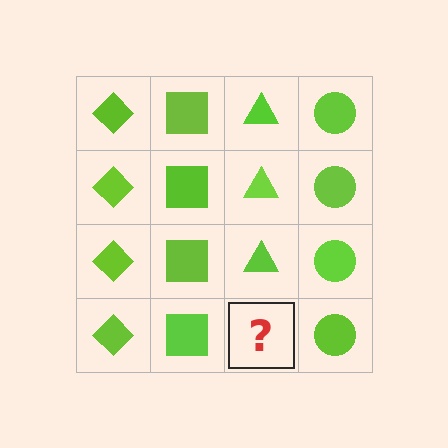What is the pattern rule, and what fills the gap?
The rule is that each column has a consistent shape. The gap should be filled with a lime triangle.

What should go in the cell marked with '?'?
The missing cell should contain a lime triangle.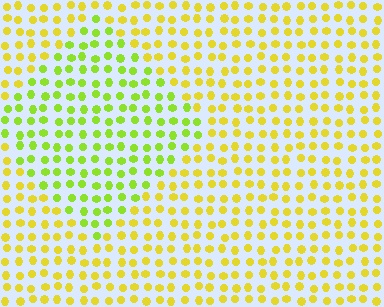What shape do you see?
I see a diamond.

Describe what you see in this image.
The image is filled with small yellow elements in a uniform arrangement. A diamond-shaped region is visible where the elements are tinted to a slightly different hue, forming a subtle color boundary.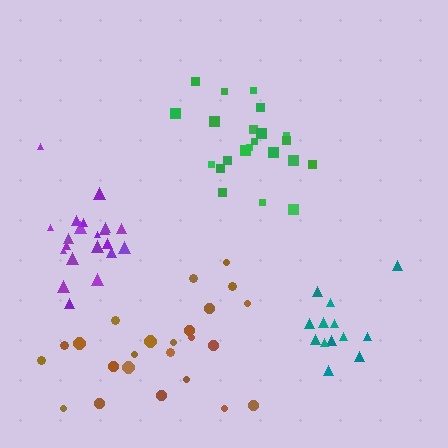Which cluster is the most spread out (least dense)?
Brown.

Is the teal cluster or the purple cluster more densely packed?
Purple.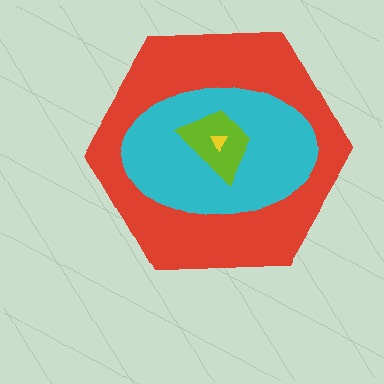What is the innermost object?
The yellow triangle.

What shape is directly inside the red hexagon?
The cyan ellipse.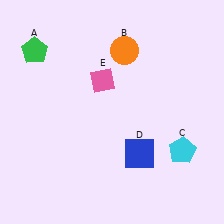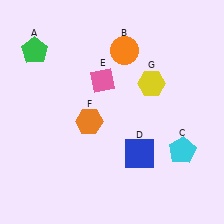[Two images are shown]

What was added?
An orange hexagon (F), a yellow hexagon (G) were added in Image 2.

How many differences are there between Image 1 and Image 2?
There are 2 differences between the two images.